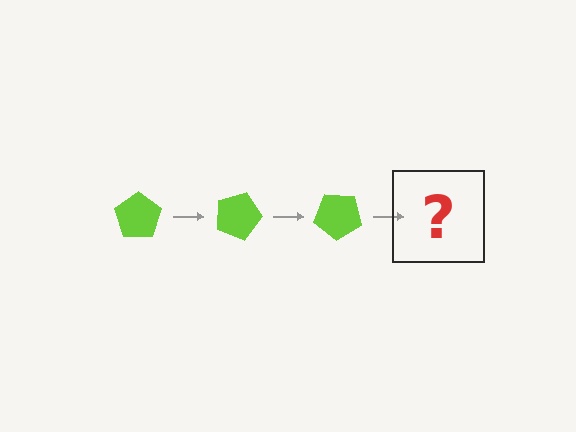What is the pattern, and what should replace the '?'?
The pattern is that the pentagon rotates 20 degrees each step. The '?' should be a lime pentagon rotated 60 degrees.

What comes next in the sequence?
The next element should be a lime pentagon rotated 60 degrees.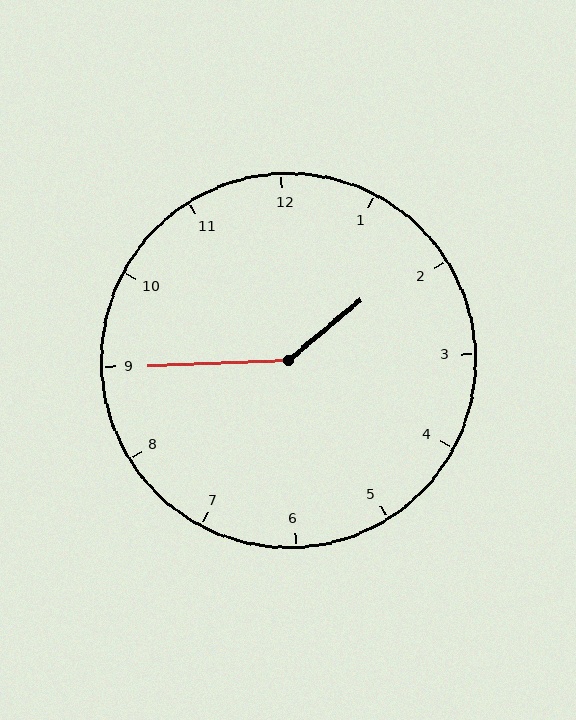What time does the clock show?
1:45.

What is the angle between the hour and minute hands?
Approximately 142 degrees.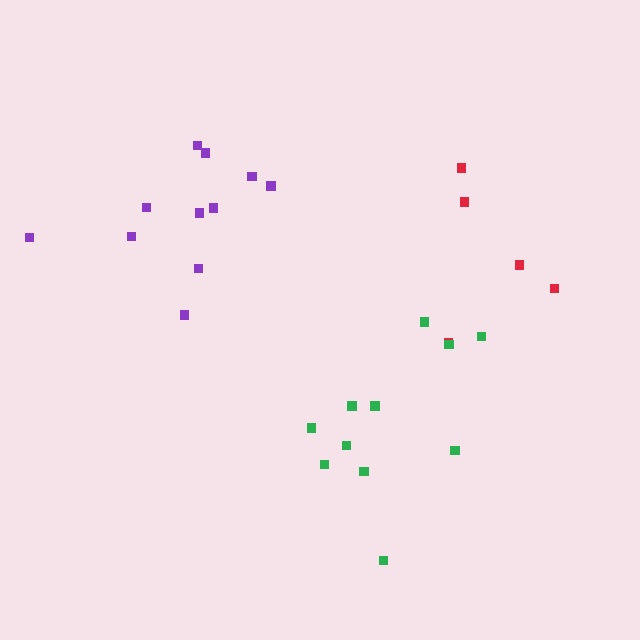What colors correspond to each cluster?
The clusters are colored: red, purple, green.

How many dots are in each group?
Group 1: 5 dots, Group 2: 11 dots, Group 3: 11 dots (27 total).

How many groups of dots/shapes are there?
There are 3 groups.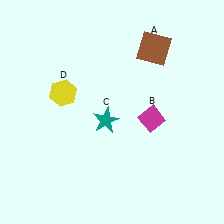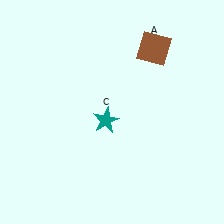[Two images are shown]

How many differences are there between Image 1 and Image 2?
There are 2 differences between the two images.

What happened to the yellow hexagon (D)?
The yellow hexagon (D) was removed in Image 2. It was in the top-left area of Image 1.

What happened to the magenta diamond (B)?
The magenta diamond (B) was removed in Image 2. It was in the bottom-right area of Image 1.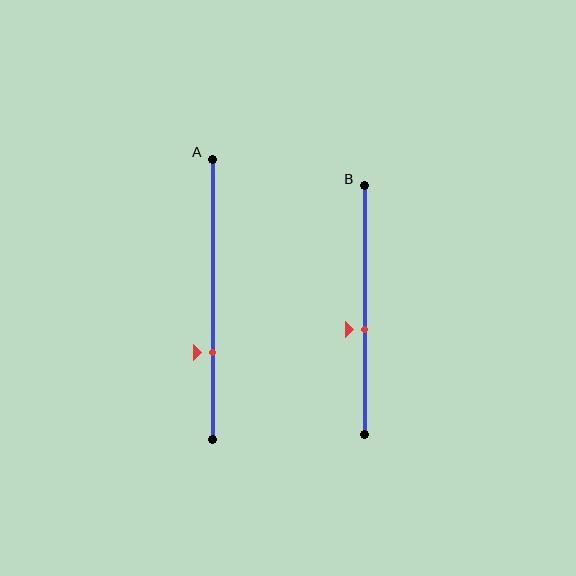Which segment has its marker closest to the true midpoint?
Segment B has its marker closest to the true midpoint.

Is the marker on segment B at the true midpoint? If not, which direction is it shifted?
No, the marker on segment B is shifted downward by about 8% of the segment length.